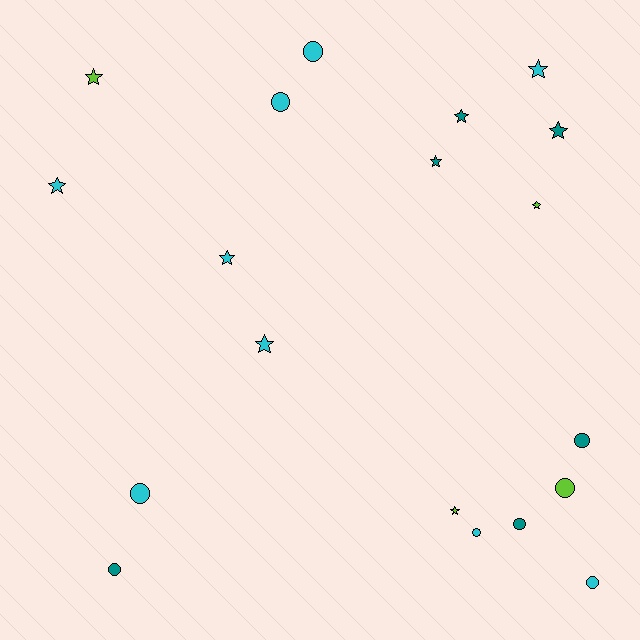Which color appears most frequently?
Cyan, with 9 objects.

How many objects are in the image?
There are 19 objects.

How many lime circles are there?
There is 1 lime circle.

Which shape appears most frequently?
Star, with 10 objects.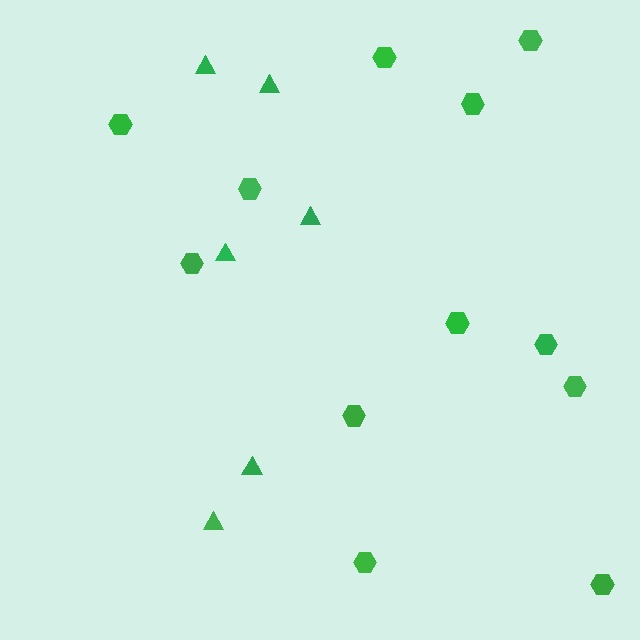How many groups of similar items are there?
There are 2 groups: one group of hexagons (12) and one group of triangles (6).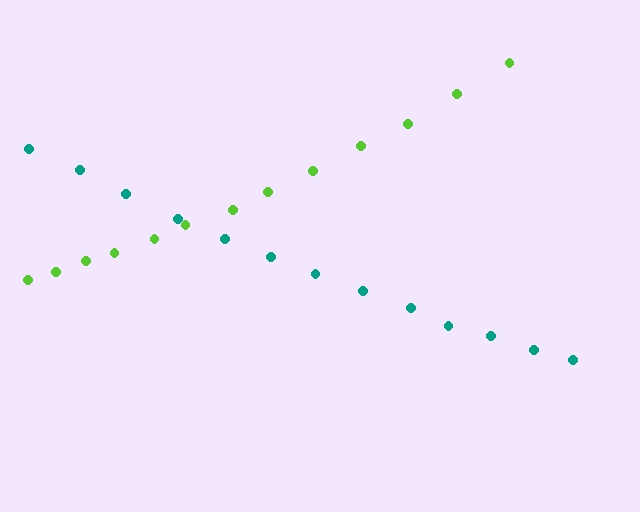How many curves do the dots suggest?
There are 2 distinct paths.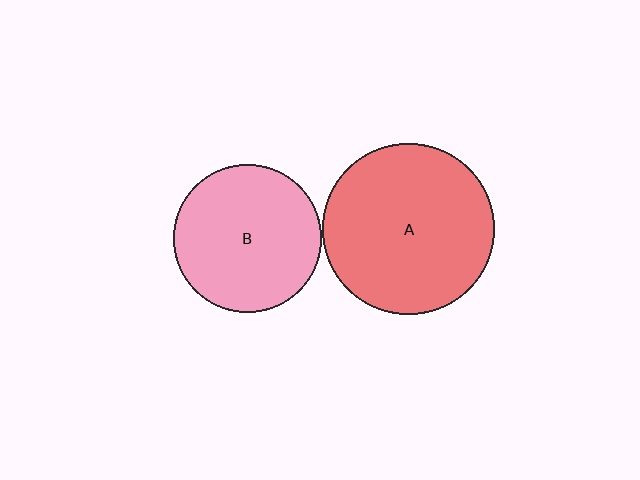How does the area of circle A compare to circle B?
Approximately 1.3 times.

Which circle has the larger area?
Circle A (red).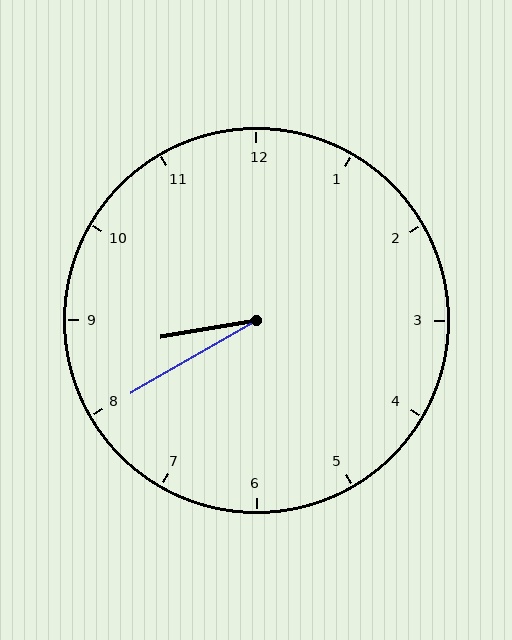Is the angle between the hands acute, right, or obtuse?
It is acute.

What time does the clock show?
8:40.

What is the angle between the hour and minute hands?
Approximately 20 degrees.